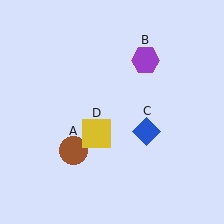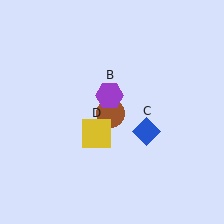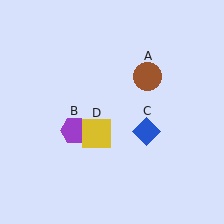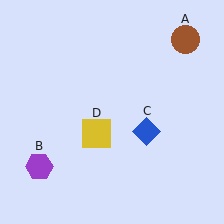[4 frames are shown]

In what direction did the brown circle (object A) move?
The brown circle (object A) moved up and to the right.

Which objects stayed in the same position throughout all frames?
Blue diamond (object C) and yellow square (object D) remained stationary.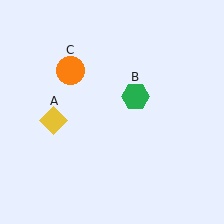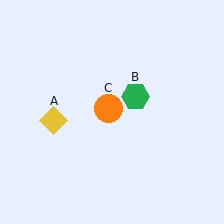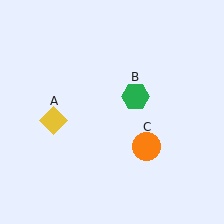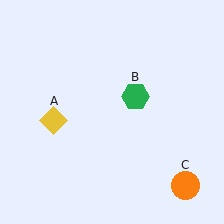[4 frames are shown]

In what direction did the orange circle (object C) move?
The orange circle (object C) moved down and to the right.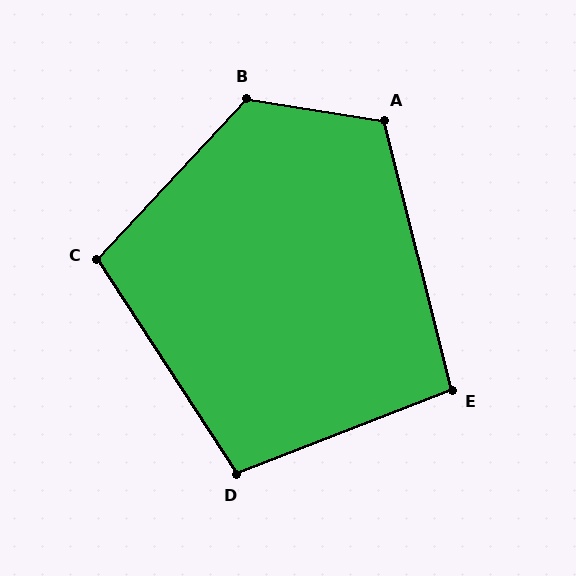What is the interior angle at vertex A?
Approximately 113 degrees (obtuse).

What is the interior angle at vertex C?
Approximately 104 degrees (obtuse).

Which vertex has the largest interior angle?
B, at approximately 124 degrees.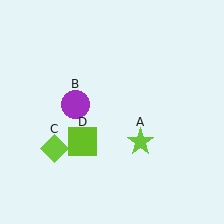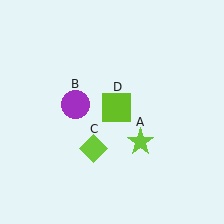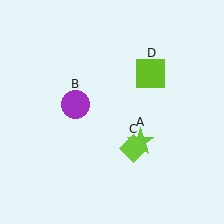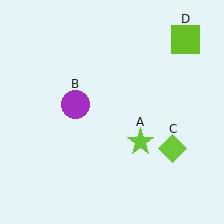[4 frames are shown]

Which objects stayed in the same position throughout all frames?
Lime star (object A) and purple circle (object B) remained stationary.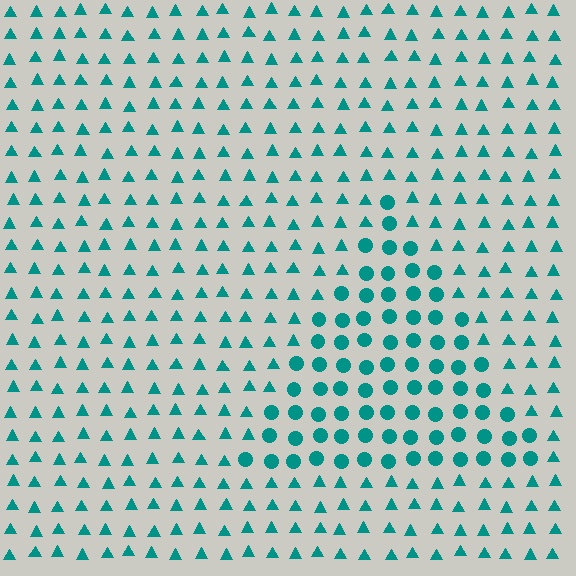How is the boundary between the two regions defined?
The boundary is defined by a change in element shape: circles inside vs. triangles outside. All elements share the same color and spacing.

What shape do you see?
I see a triangle.